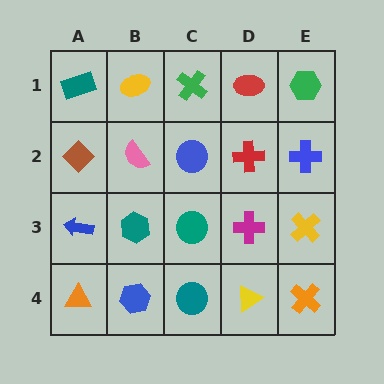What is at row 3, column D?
A magenta cross.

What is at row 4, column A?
An orange triangle.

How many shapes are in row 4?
5 shapes.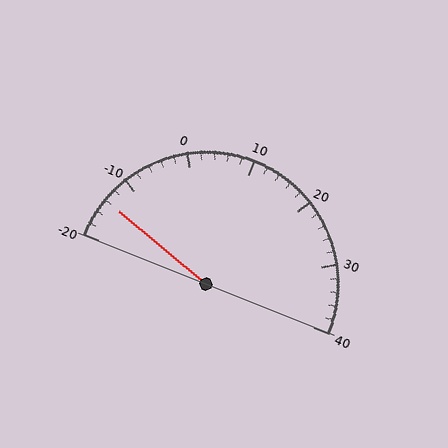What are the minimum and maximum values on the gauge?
The gauge ranges from -20 to 40.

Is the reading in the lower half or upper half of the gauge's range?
The reading is in the lower half of the range (-20 to 40).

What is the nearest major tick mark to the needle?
The nearest major tick mark is -10.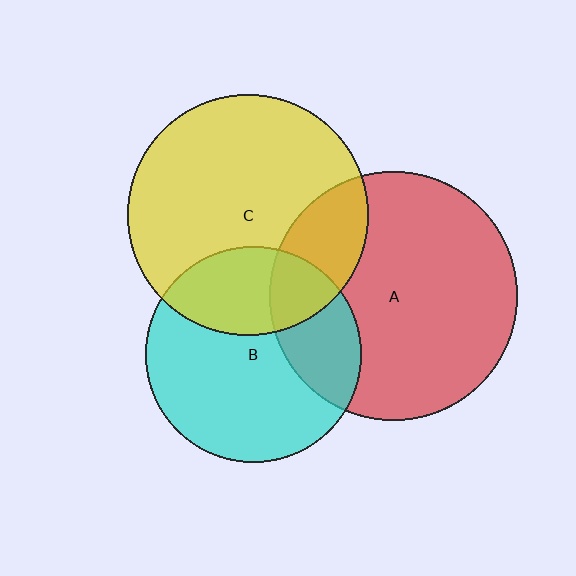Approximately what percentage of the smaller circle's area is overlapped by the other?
Approximately 20%.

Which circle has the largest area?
Circle A (red).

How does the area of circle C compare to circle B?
Approximately 1.2 times.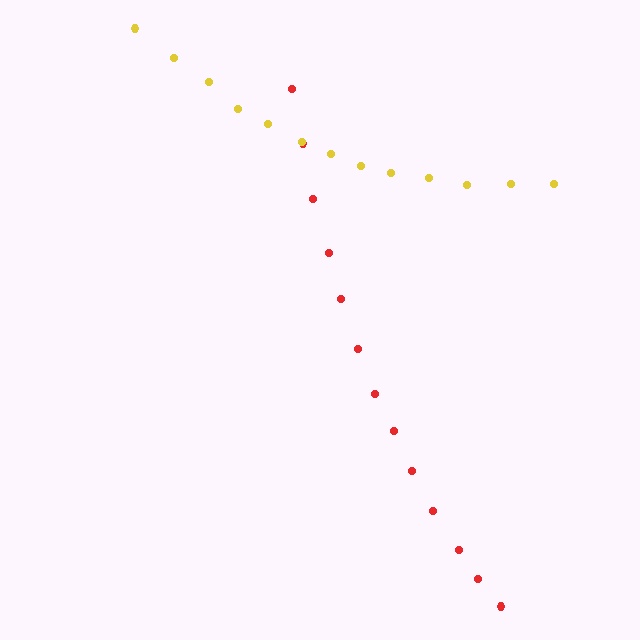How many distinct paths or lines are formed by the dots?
There are 2 distinct paths.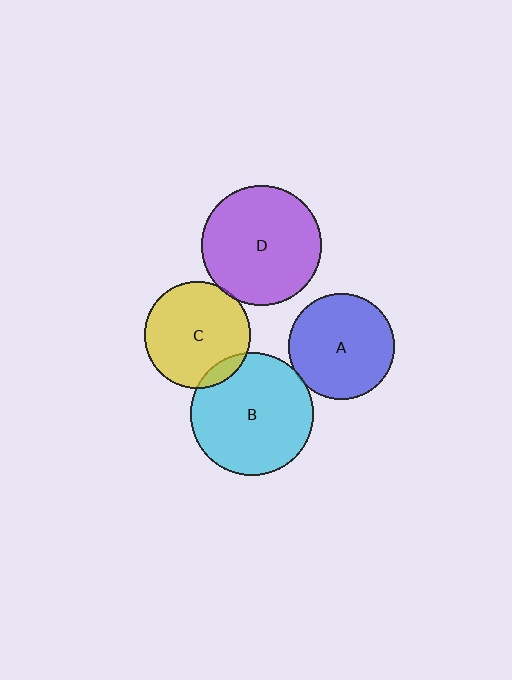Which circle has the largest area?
Circle B (cyan).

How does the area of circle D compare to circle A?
Approximately 1.3 times.